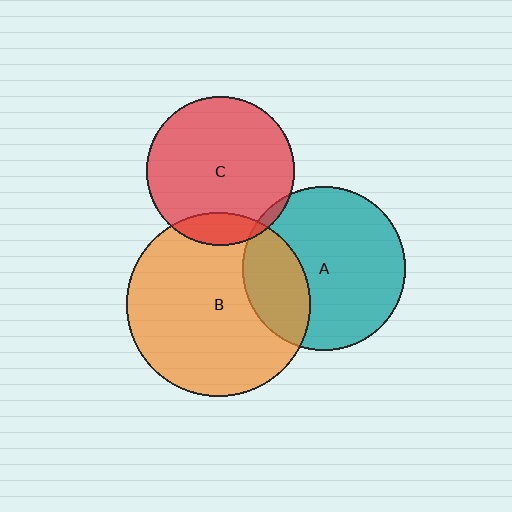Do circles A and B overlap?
Yes.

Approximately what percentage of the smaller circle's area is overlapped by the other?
Approximately 30%.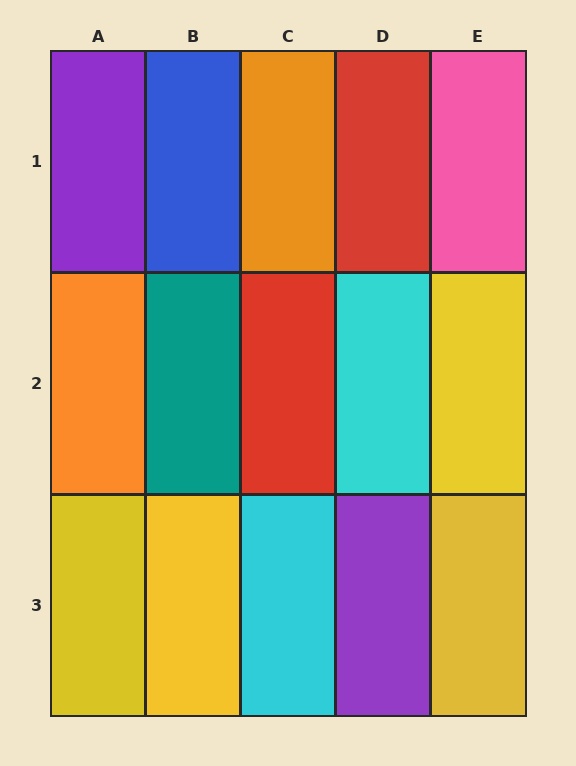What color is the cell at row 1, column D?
Red.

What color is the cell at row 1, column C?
Orange.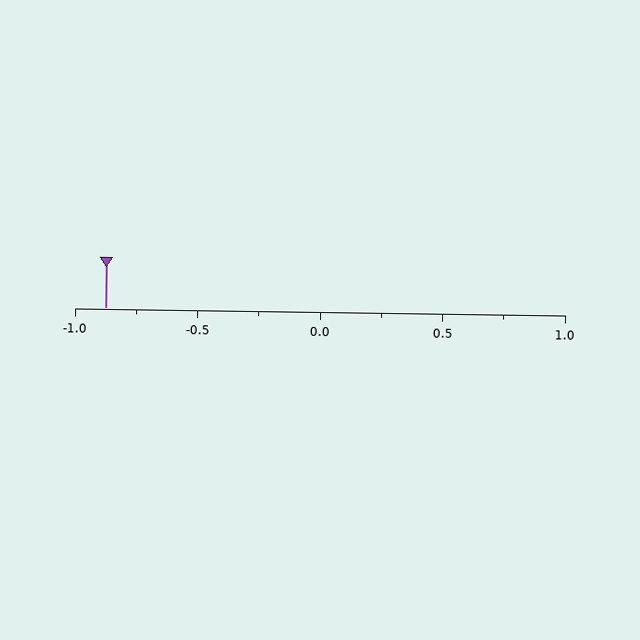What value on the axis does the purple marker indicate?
The marker indicates approximately -0.88.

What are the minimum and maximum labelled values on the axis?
The axis runs from -1.0 to 1.0.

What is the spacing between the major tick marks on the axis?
The major ticks are spaced 0.5 apart.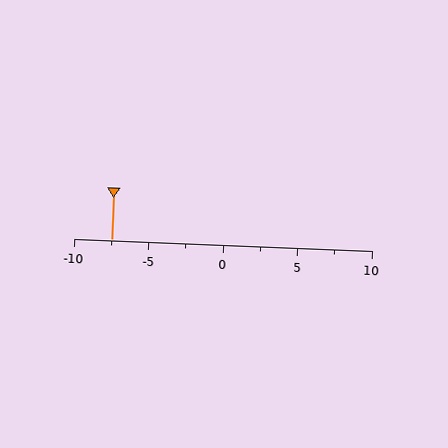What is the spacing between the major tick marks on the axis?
The major ticks are spaced 5 apart.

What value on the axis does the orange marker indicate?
The marker indicates approximately -7.5.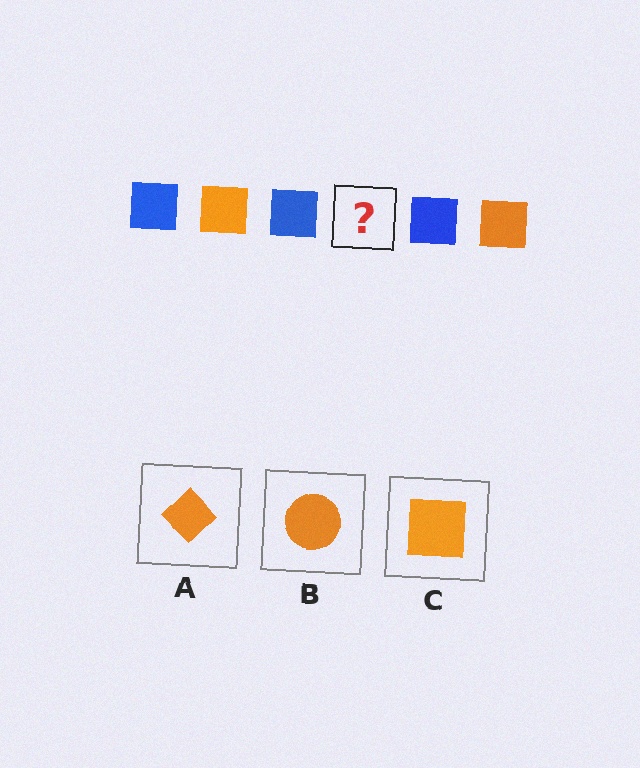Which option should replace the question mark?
Option C.